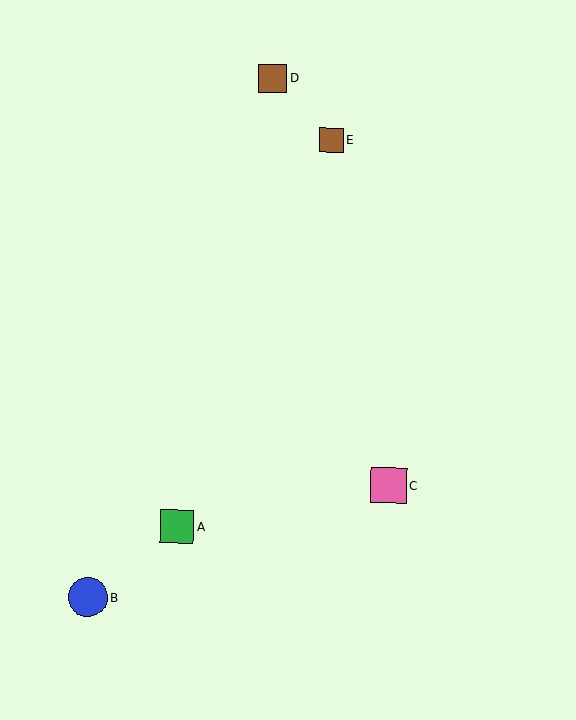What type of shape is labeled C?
Shape C is a pink square.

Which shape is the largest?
The blue circle (labeled B) is the largest.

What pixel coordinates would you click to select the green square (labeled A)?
Click at (177, 526) to select the green square A.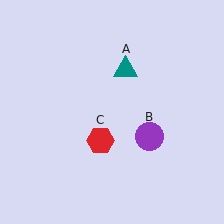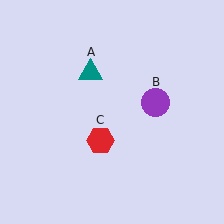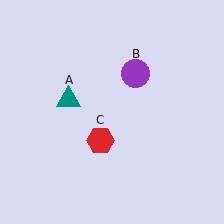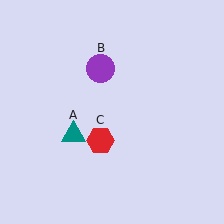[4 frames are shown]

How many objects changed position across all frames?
2 objects changed position: teal triangle (object A), purple circle (object B).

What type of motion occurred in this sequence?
The teal triangle (object A), purple circle (object B) rotated counterclockwise around the center of the scene.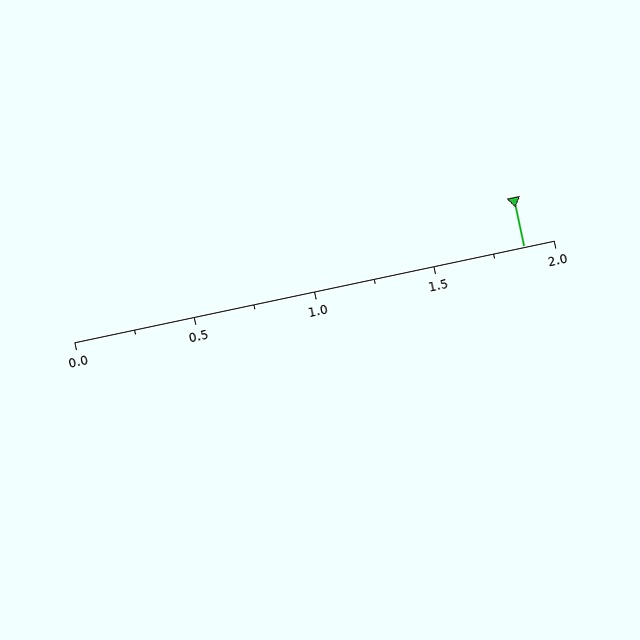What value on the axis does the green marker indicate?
The marker indicates approximately 1.88.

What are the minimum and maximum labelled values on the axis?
The axis runs from 0.0 to 2.0.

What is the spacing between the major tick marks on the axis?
The major ticks are spaced 0.5 apart.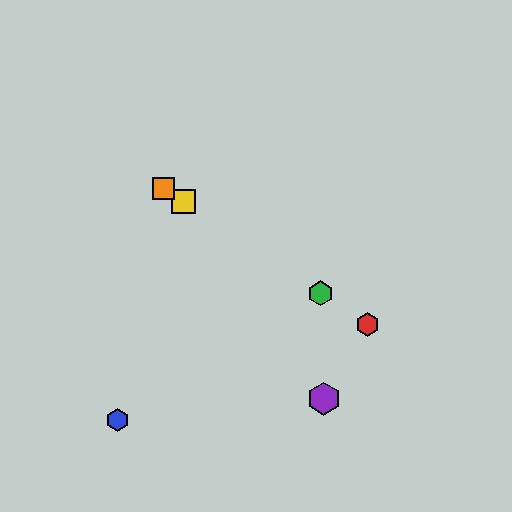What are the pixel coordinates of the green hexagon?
The green hexagon is at (321, 293).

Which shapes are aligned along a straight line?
The red hexagon, the green hexagon, the yellow square, the orange square are aligned along a straight line.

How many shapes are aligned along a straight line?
4 shapes (the red hexagon, the green hexagon, the yellow square, the orange square) are aligned along a straight line.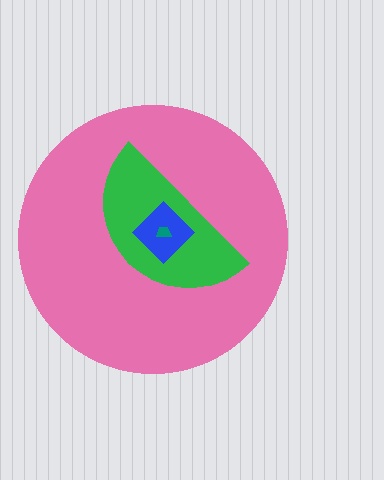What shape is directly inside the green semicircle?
The blue diamond.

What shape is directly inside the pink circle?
The green semicircle.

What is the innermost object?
The teal trapezoid.